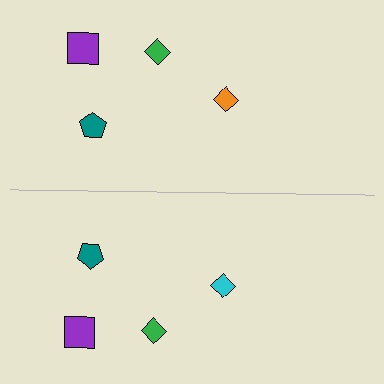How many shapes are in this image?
There are 8 shapes in this image.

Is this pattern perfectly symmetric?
No, the pattern is not perfectly symmetric. The cyan diamond on the bottom side breaks the symmetry — its mirror counterpart is orange.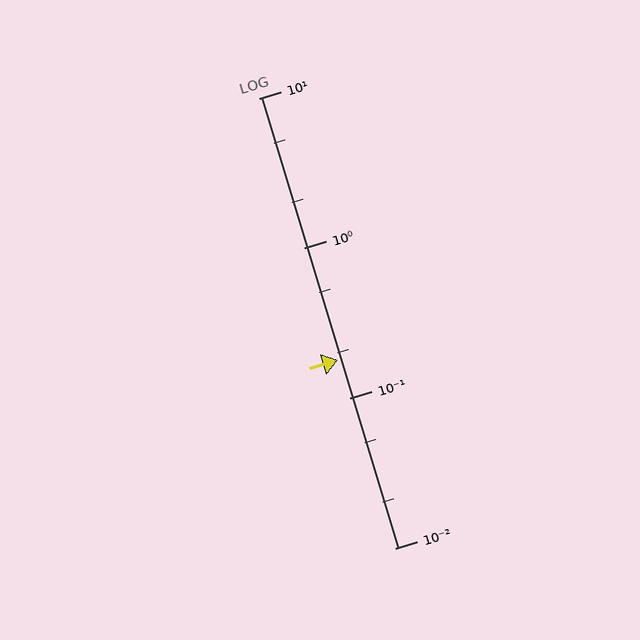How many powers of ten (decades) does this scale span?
The scale spans 3 decades, from 0.01 to 10.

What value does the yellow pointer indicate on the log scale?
The pointer indicates approximately 0.18.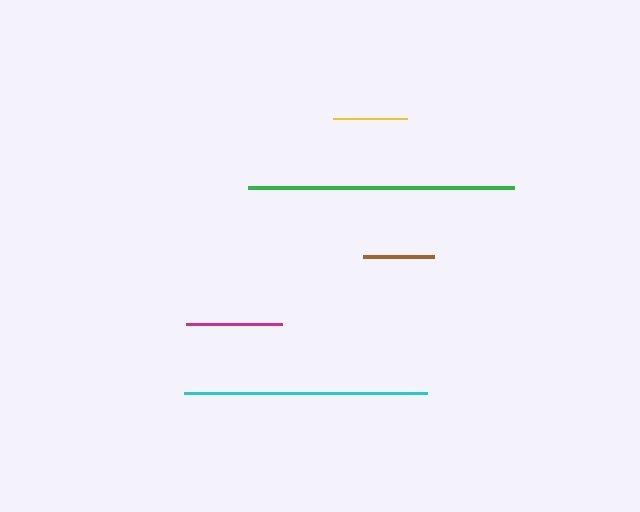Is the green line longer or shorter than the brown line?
The green line is longer than the brown line.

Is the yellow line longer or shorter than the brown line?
The yellow line is longer than the brown line.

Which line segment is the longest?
The green line is the longest at approximately 266 pixels.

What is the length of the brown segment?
The brown segment is approximately 71 pixels long.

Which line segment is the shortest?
The brown line is the shortest at approximately 71 pixels.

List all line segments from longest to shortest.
From longest to shortest: green, cyan, magenta, yellow, brown.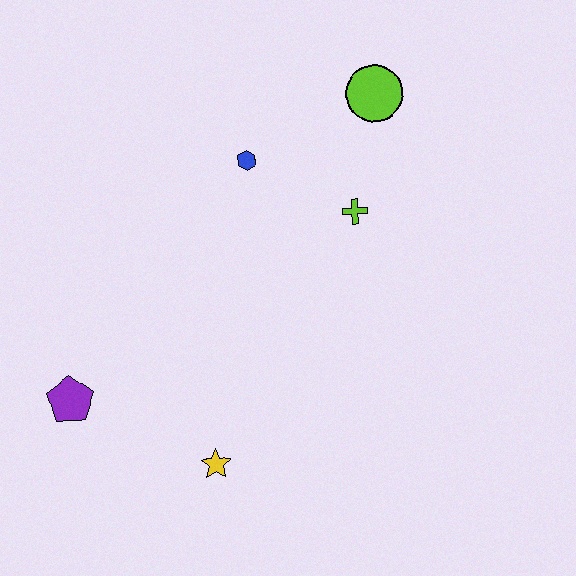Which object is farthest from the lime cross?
The purple pentagon is farthest from the lime cross.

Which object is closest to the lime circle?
The lime cross is closest to the lime circle.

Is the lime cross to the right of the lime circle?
No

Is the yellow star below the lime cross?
Yes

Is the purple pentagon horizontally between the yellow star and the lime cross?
No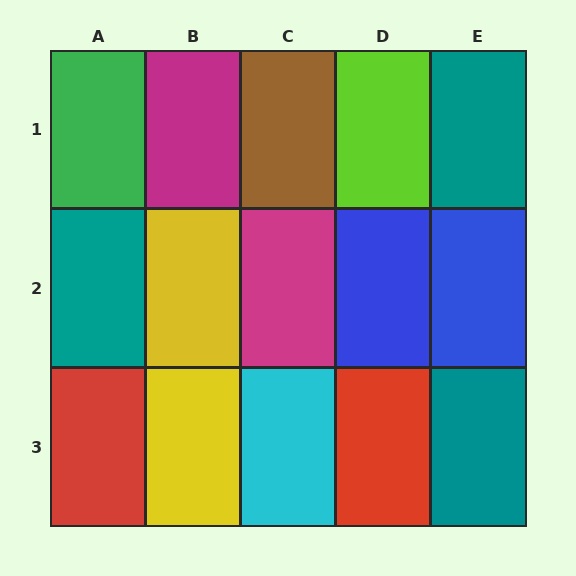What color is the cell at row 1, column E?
Teal.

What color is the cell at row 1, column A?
Green.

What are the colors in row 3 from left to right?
Red, yellow, cyan, red, teal.